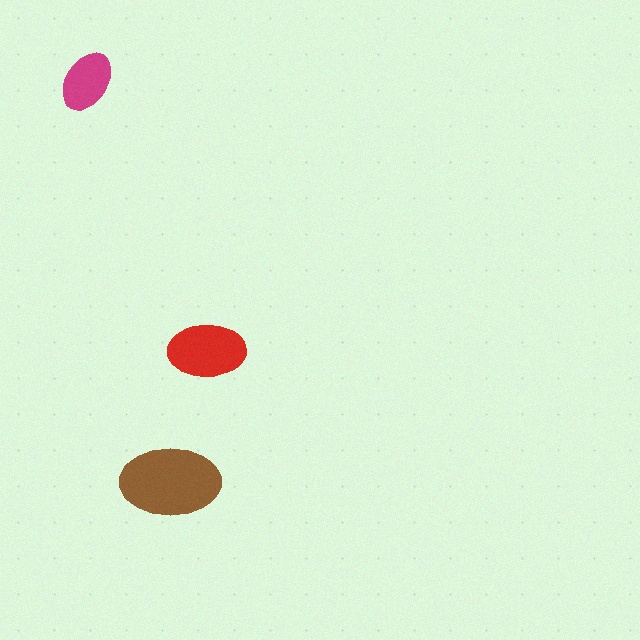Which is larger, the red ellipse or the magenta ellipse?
The red one.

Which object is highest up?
The magenta ellipse is topmost.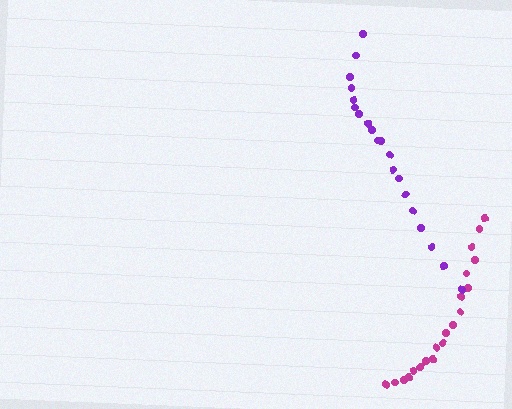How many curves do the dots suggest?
There are 2 distinct paths.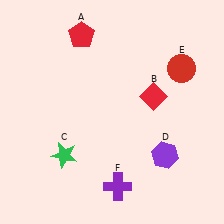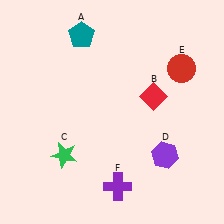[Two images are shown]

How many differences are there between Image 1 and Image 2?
There is 1 difference between the two images.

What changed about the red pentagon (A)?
In Image 1, A is red. In Image 2, it changed to teal.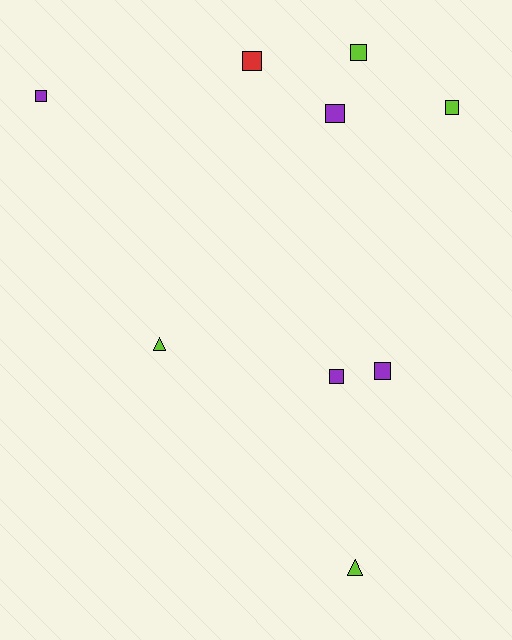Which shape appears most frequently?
Square, with 7 objects.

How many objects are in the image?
There are 9 objects.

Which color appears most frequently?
Purple, with 4 objects.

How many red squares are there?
There is 1 red square.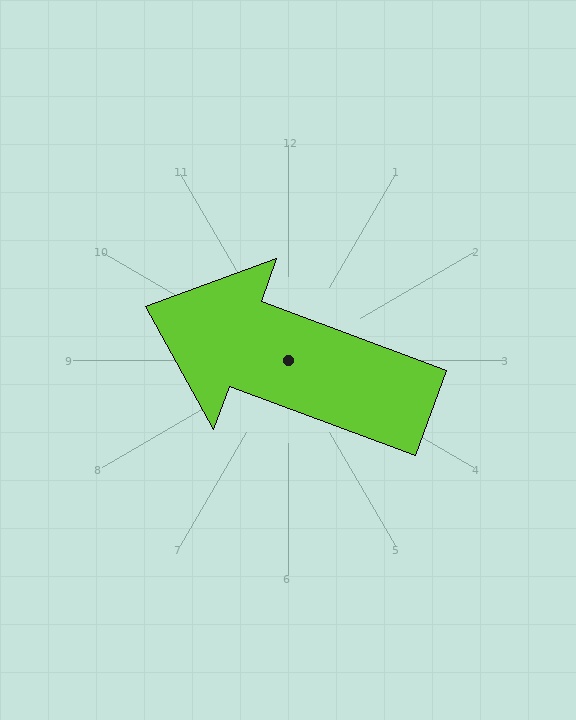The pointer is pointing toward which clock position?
Roughly 10 o'clock.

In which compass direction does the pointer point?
West.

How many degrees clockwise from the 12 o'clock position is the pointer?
Approximately 290 degrees.